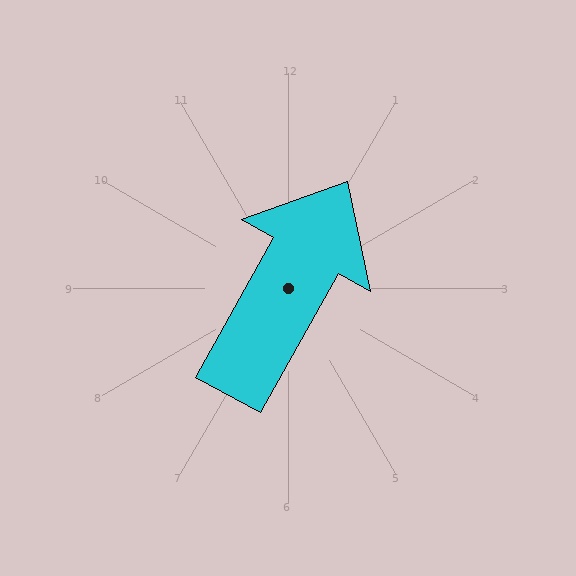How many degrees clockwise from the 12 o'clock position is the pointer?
Approximately 29 degrees.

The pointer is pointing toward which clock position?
Roughly 1 o'clock.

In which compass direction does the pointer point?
Northeast.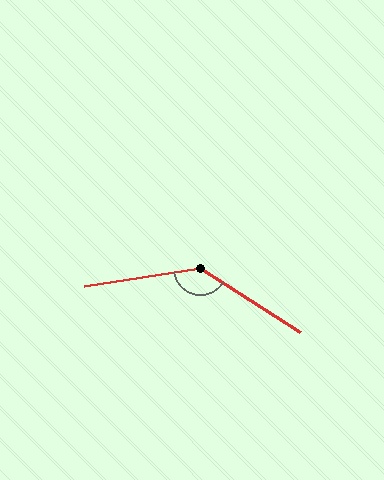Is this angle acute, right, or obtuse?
It is obtuse.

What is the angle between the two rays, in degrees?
Approximately 139 degrees.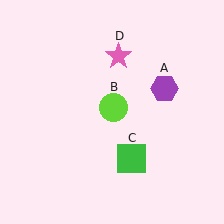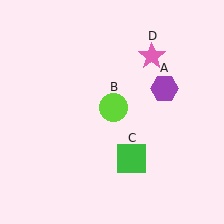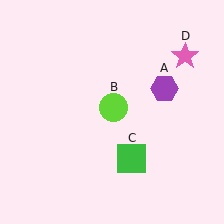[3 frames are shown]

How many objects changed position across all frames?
1 object changed position: pink star (object D).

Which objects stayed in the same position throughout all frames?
Purple hexagon (object A) and lime circle (object B) and green square (object C) remained stationary.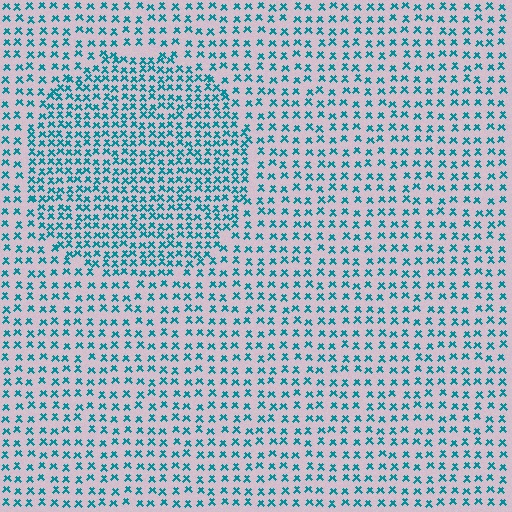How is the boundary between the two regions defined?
The boundary is defined by a change in element density (approximately 1.7x ratio). All elements are the same color, size, and shape.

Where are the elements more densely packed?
The elements are more densely packed inside the circle boundary.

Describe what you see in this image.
The image contains small teal elements arranged at two different densities. A circle-shaped region is visible where the elements are more densely packed than the surrounding area.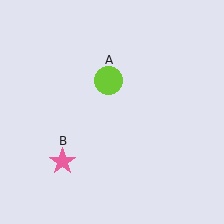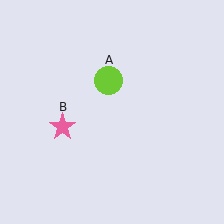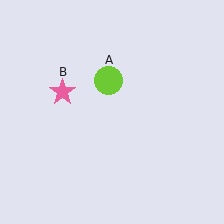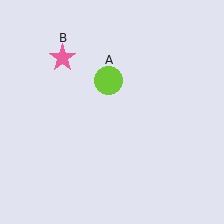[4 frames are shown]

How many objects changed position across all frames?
1 object changed position: pink star (object B).